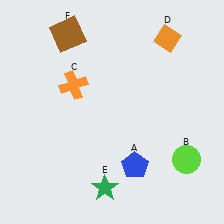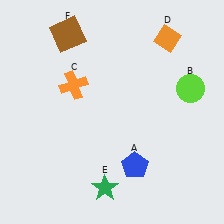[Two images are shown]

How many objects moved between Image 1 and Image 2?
1 object moved between the two images.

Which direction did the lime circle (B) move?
The lime circle (B) moved up.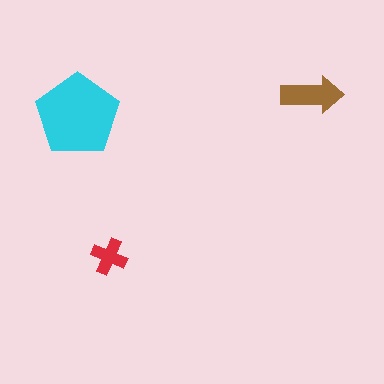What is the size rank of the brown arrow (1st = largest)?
2nd.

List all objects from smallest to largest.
The red cross, the brown arrow, the cyan pentagon.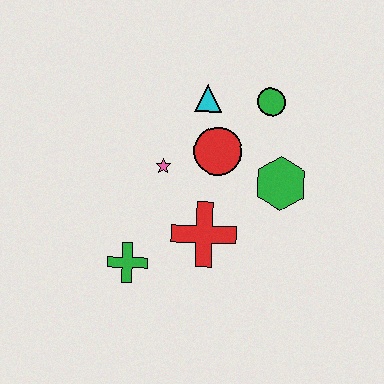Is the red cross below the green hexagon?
Yes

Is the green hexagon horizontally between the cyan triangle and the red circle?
No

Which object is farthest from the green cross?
The green circle is farthest from the green cross.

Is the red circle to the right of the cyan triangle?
Yes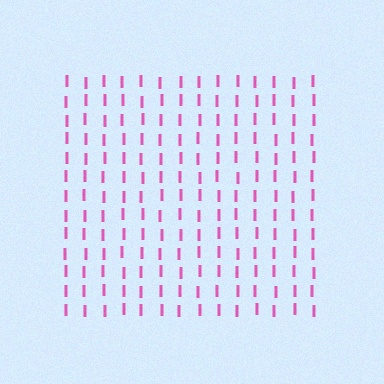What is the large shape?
The large shape is a square.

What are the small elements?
The small elements are letter I's.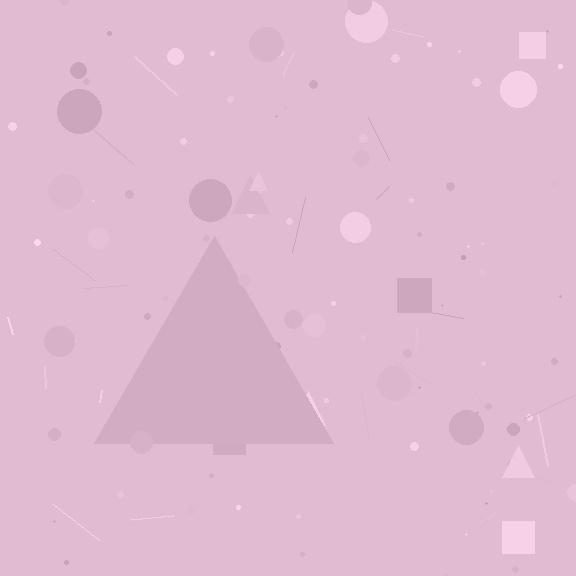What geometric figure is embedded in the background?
A triangle is embedded in the background.